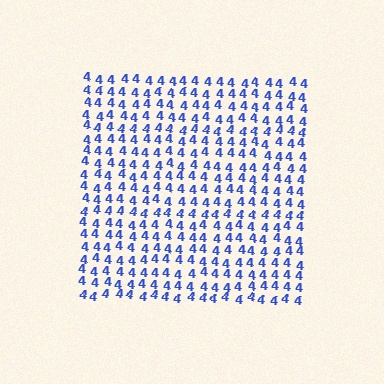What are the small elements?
The small elements are digit 4's.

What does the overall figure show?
The overall figure shows a square.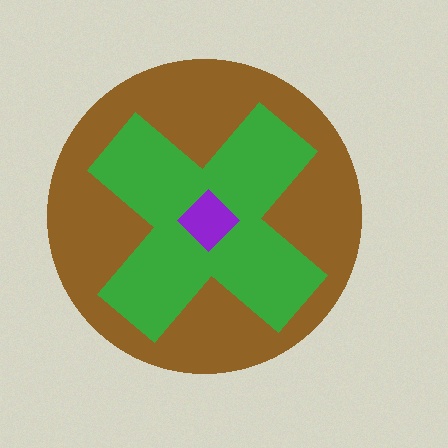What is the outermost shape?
The brown circle.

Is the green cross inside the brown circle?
Yes.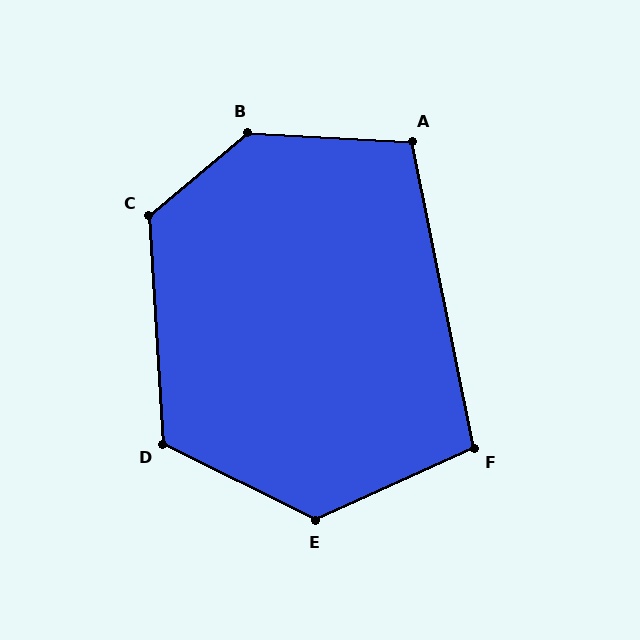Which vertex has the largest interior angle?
B, at approximately 137 degrees.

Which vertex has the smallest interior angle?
F, at approximately 103 degrees.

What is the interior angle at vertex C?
Approximately 126 degrees (obtuse).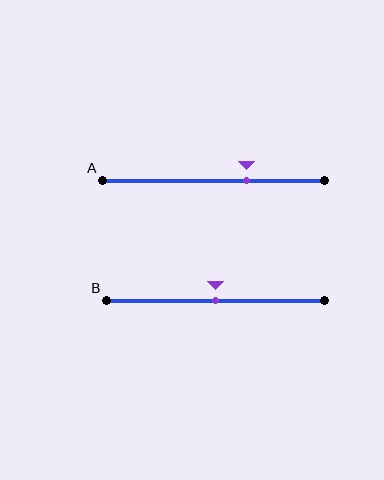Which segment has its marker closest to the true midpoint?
Segment B has its marker closest to the true midpoint.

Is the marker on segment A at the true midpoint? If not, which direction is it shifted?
No, the marker on segment A is shifted to the right by about 15% of the segment length.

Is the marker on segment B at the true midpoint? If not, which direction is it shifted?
Yes, the marker on segment B is at the true midpoint.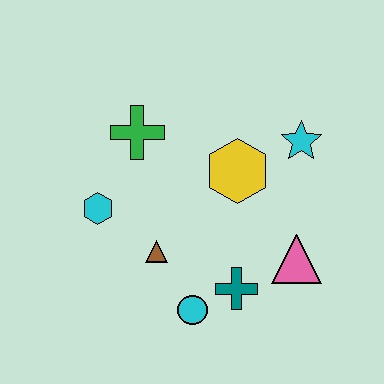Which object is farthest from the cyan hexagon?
The cyan star is farthest from the cyan hexagon.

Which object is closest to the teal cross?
The cyan circle is closest to the teal cross.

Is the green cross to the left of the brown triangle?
Yes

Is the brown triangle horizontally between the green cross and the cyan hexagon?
No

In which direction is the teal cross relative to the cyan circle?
The teal cross is to the right of the cyan circle.